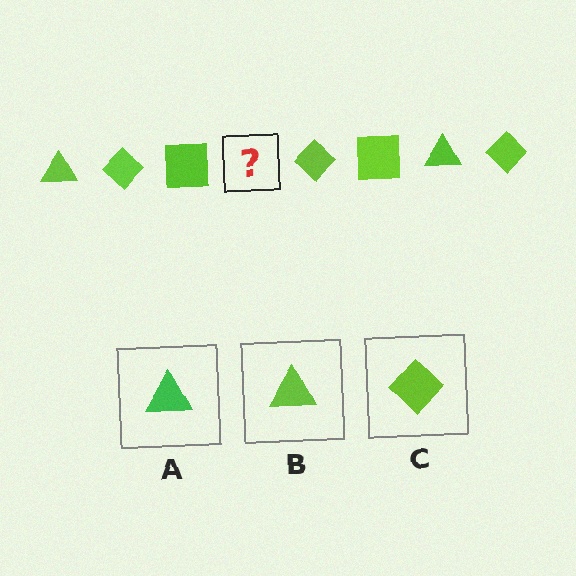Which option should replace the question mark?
Option B.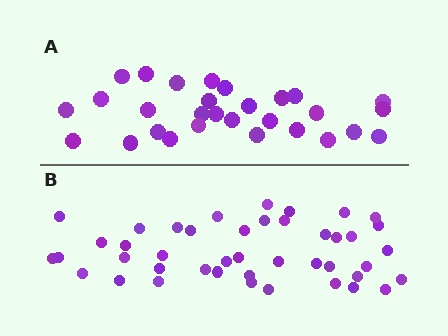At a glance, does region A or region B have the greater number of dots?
Region B (the bottom region) has more dots.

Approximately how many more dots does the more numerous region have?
Region B has approximately 15 more dots than region A.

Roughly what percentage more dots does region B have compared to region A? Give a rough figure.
About 50% more.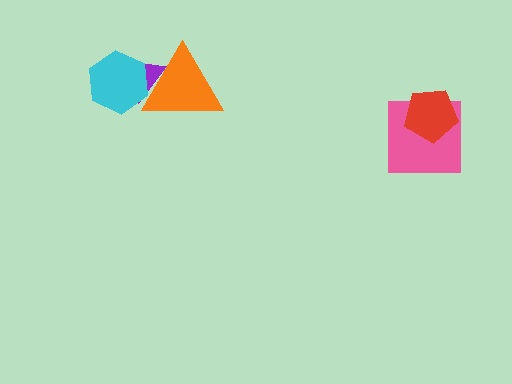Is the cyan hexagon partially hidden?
Yes, it is partially covered by another shape.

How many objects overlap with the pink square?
1 object overlaps with the pink square.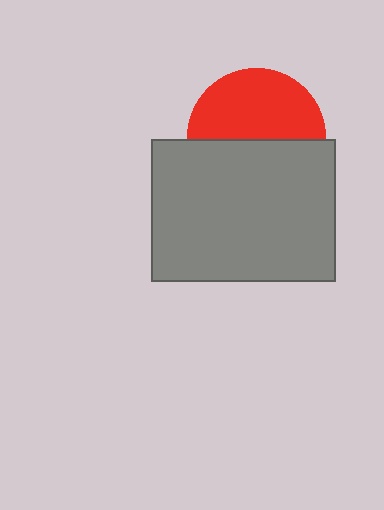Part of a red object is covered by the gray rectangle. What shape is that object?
It is a circle.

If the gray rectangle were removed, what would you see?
You would see the complete red circle.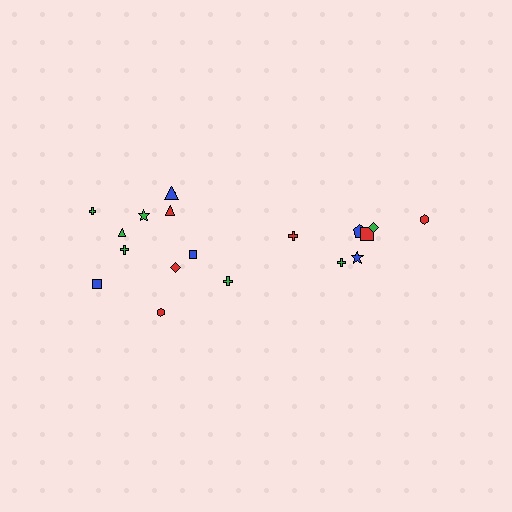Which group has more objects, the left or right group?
The left group.